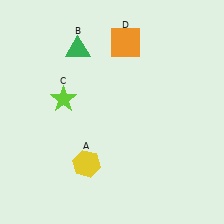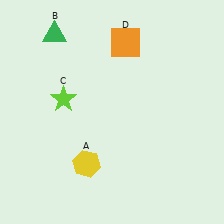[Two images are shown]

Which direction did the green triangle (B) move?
The green triangle (B) moved left.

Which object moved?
The green triangle (B) moved left.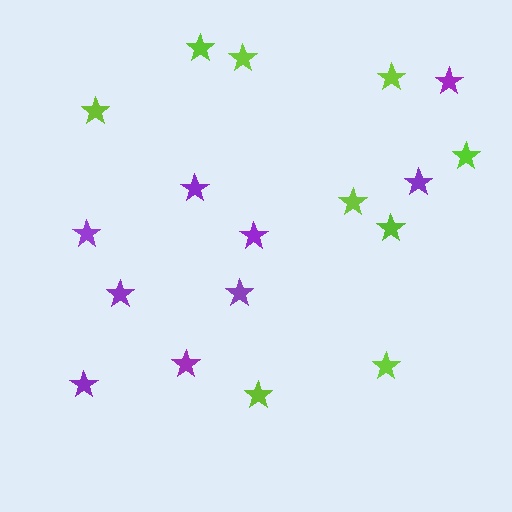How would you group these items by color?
There are 2 groups: one group of purple stars (9) and one group of lime stars (9).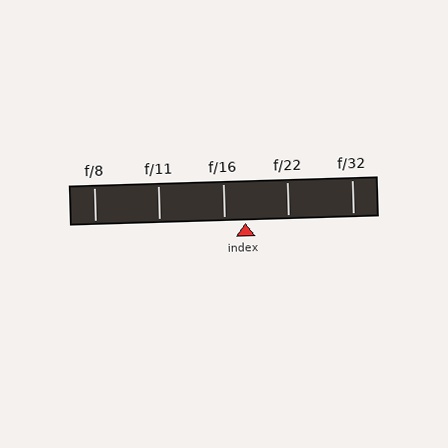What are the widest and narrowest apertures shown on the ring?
The widest aperture shown is f/8 and the narrowest is f/32.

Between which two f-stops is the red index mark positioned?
The index mark is between f/16 and f/22.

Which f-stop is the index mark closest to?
The index mark is closest to f/16.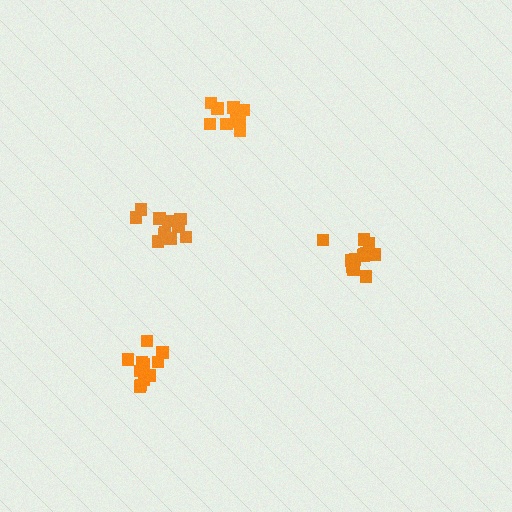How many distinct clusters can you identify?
There are 4 distinct clusters.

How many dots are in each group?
Group 1: 11 dots, Group 2: 13 dots, Group 3: 11 dots, Group 4: 13 dots (48 total).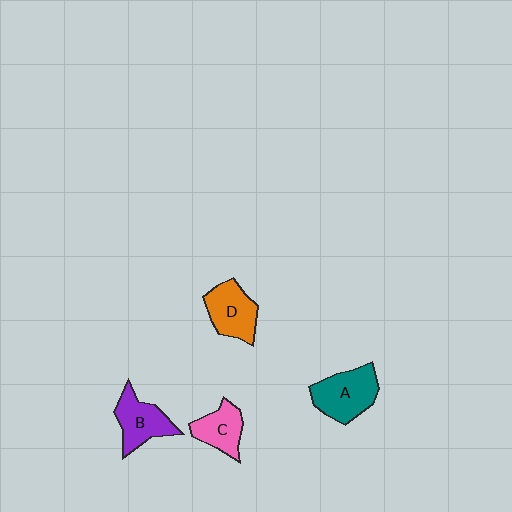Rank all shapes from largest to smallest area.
From largest to smallest: A (teal), D (orange), B (purple), C (pink).